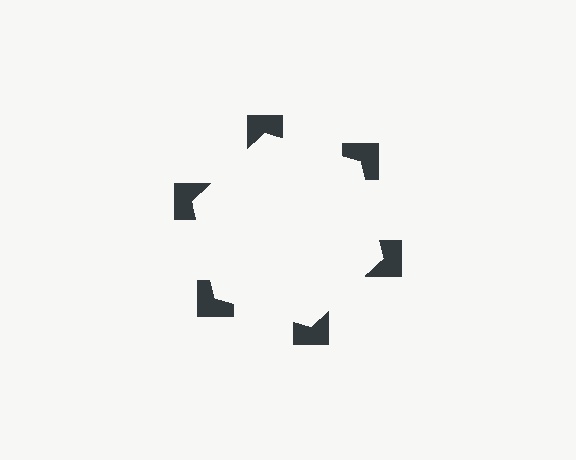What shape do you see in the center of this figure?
An illusory hexagon — its edges are inferred from the aligned wedge cuts in the notched squares, not physically drawn.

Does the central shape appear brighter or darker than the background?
It typically appears slightly brighter than the background, even though no actual brightness change is drawn.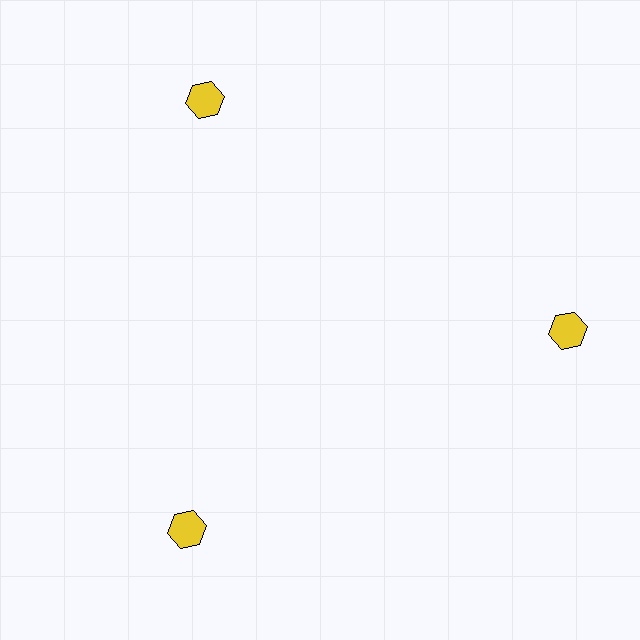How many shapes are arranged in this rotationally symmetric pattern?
There are 3 shapes, arranged in 3 groups of 1.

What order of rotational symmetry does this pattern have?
This pattern has 3-fold rotational symmetry.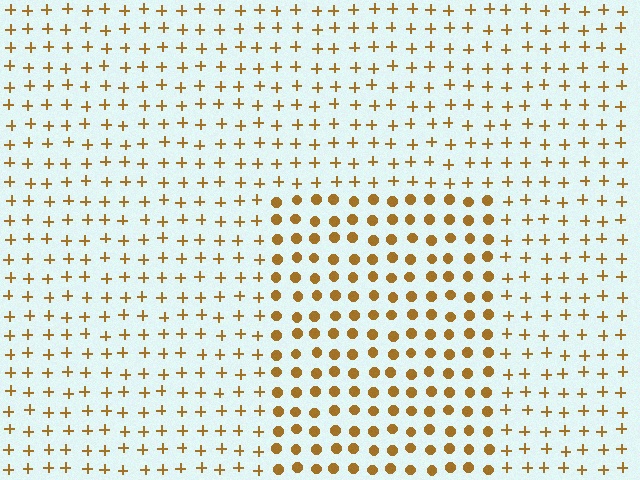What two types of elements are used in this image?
The image uses circles inside the rectangle region and plus signs outside it.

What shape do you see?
I see a rectangle.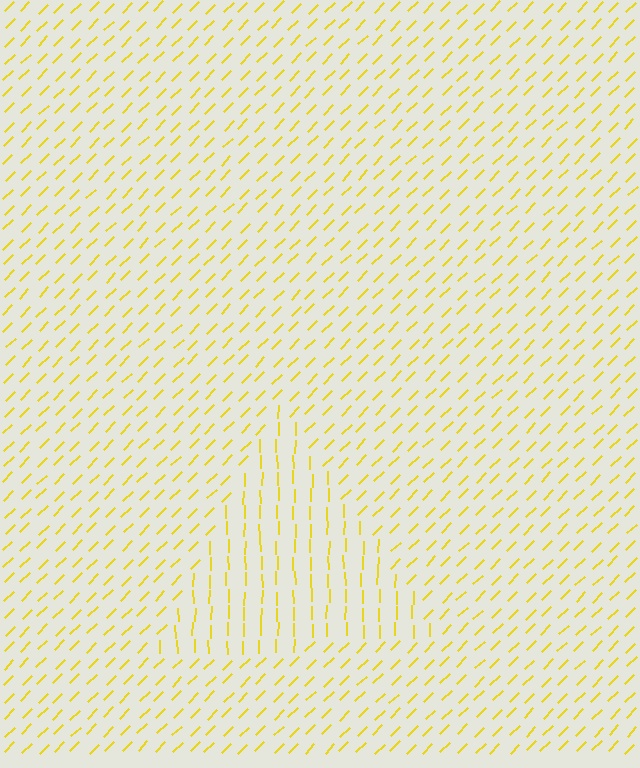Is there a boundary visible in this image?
Yes, there is a texture boundary formed by a change in line orientation.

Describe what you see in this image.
The image is filled with small yellow line segments. A triangle region in the image has lines oriented differently from the surrounding lines, creating a visible texture boundary.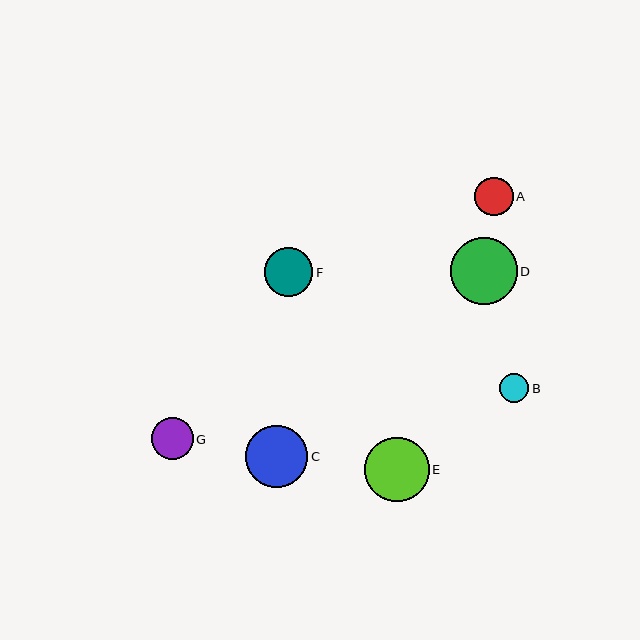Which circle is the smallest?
Circle B is the smallest with a size of approximately 29 pixels.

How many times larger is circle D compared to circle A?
Circle D is approximately 1.7 times the size of circle A.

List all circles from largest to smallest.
From largest to smallest: D, E, C, F, G, A, B.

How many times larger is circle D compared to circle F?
Circle D is approximately 1.4 times the size of circle F.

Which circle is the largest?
Circle D is the largest with a size of approximately 67 pixels.